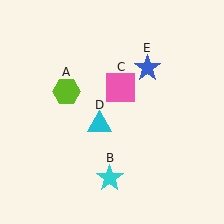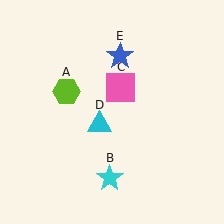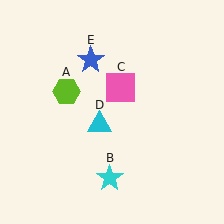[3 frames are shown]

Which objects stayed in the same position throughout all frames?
Lime hexagon (object A) and cyan star (object B) and pink square (object C) and cyan triangle (object D) remained stationary.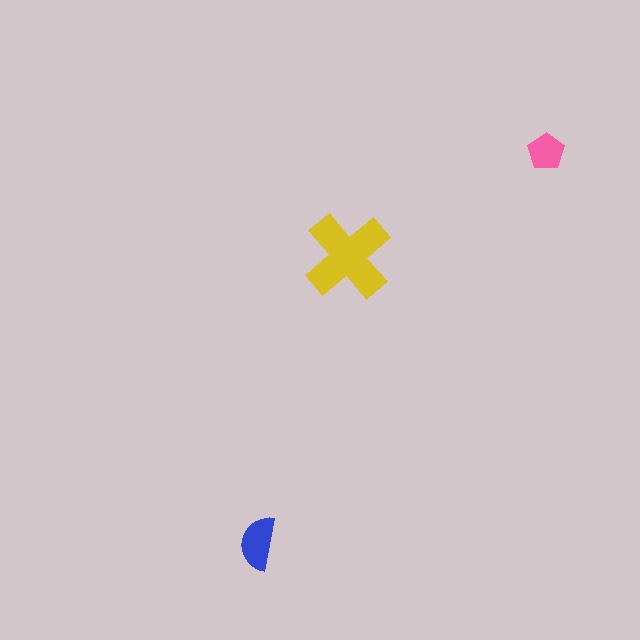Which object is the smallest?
The pink pentagon.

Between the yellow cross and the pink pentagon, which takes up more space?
The yellow cross.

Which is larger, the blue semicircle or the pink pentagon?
The blue semicircle.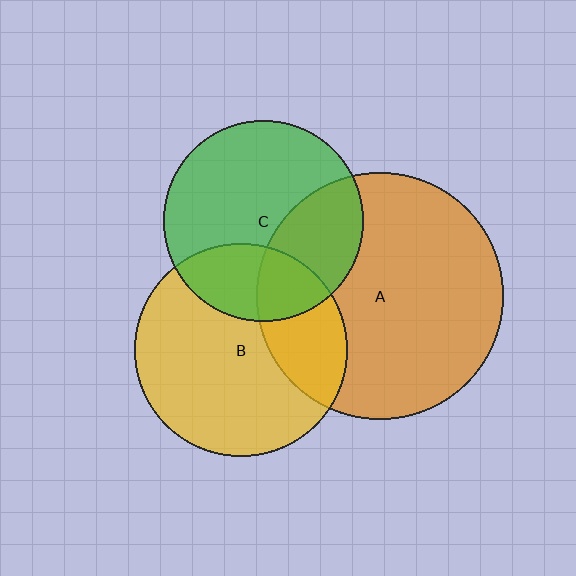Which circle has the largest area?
Circle A (orange).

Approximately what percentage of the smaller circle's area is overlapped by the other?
Approximately 25%.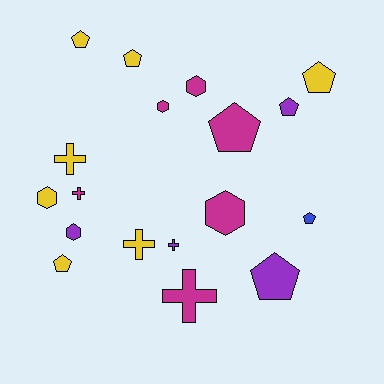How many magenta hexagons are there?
There are 3 magenta hexagons.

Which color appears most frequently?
Yellow, with 7 objects.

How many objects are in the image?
There are 18 objects.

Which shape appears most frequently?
Pentagon, with 8 objects.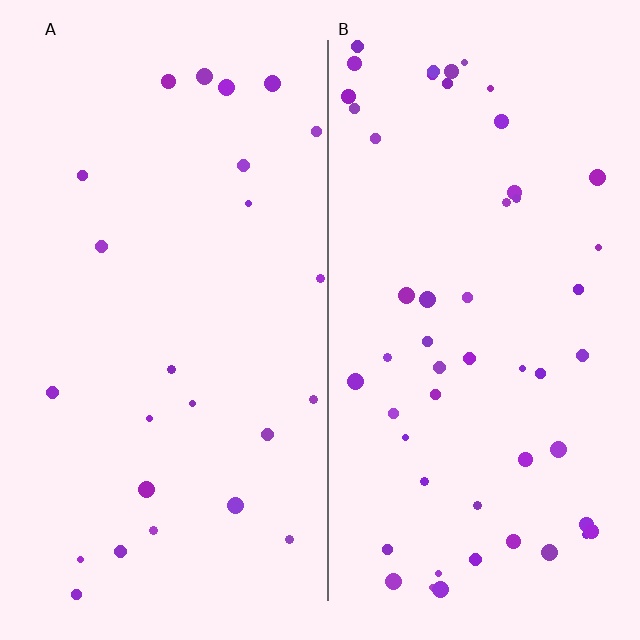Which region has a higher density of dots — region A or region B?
B (the right).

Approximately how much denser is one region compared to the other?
Approximately 2.2× — region B over region A.